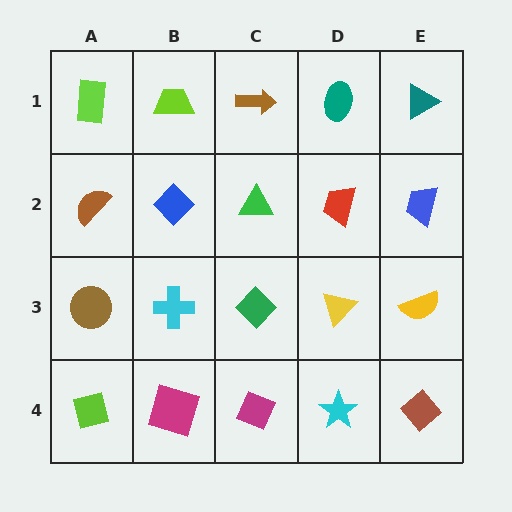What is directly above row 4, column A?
A brown circle.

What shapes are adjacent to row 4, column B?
A cyan cross (row 3, column B), a lime square (row 4, column A), a magenta diamond (row 4, column C).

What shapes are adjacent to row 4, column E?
A yellow semicircle (row 3, column E), a cyan star (row 4, column D).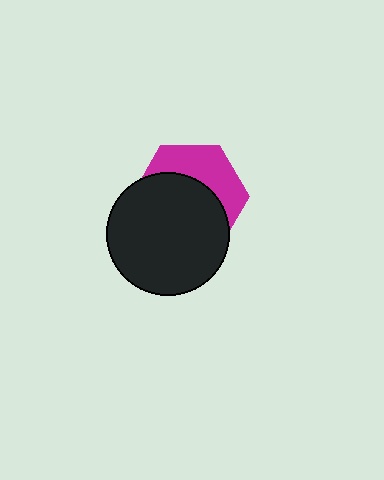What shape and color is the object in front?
The object in front is a black circle.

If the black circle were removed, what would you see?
You would see the complete magenta hexagon.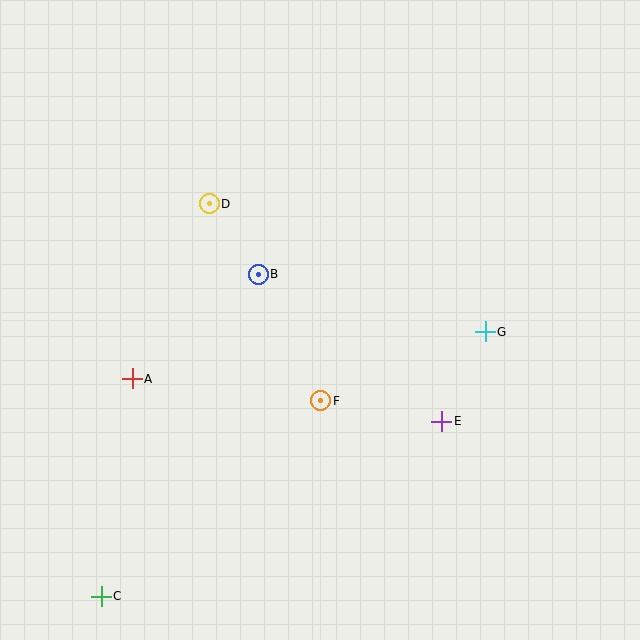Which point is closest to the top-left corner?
Point D is closest to the top-left corner.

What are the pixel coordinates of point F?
Point F is at (321, 401).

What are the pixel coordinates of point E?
Point E is at (442, 421).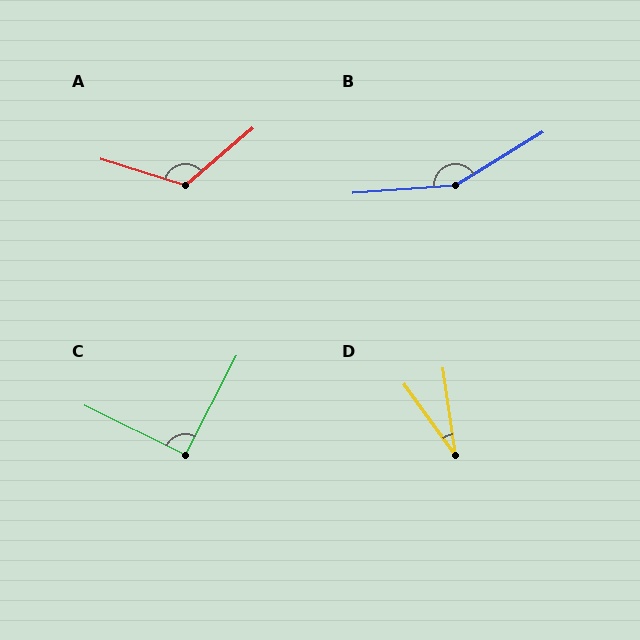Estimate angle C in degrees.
Approximately 91 degrees.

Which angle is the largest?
B, at approximately 153 degrees.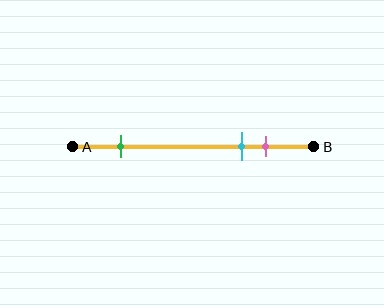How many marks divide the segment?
There are 3 marks dividing the segment.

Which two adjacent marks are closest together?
The cyan and pink marks are the closest adjacent pair.